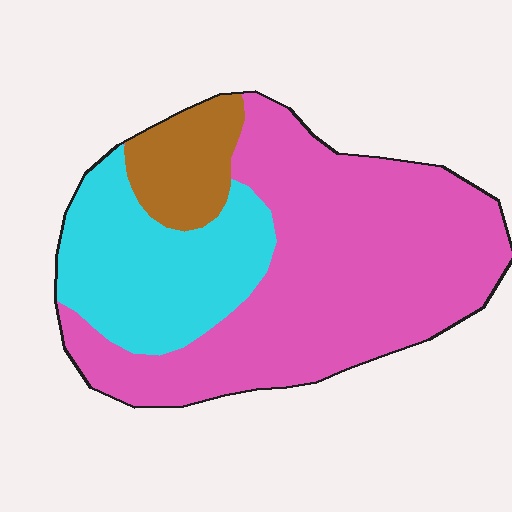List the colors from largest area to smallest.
From largest to smallest: pink, cyan, brown.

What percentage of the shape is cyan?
Cyan takes up about one quarter (1/4) of the shape.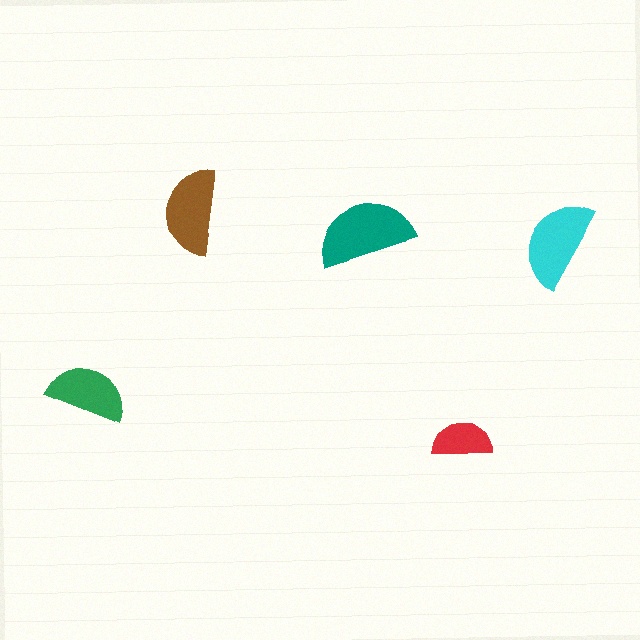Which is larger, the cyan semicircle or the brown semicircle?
The cyan one.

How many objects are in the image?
There are 5 objects in the image.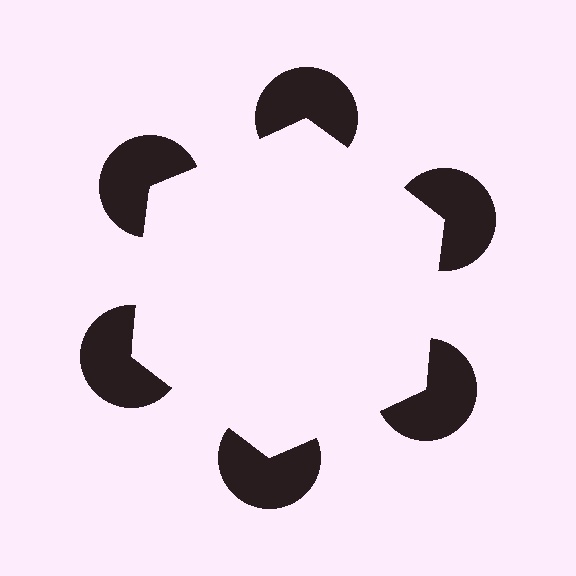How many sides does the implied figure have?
6 sides.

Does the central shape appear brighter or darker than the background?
It typically appears slightly brighter than the background, even though no actual brightness change is drawn.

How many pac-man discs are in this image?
There are 6 — one at each vertex of the illusory hexagon.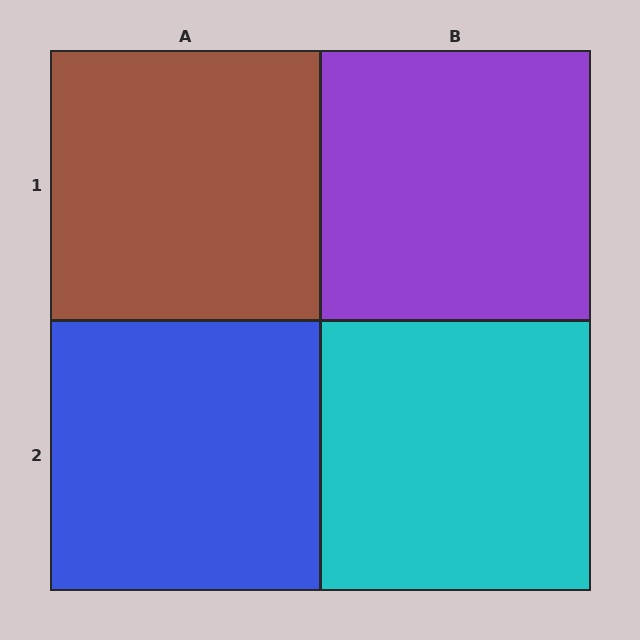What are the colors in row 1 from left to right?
Brown, purple.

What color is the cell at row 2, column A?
Blue.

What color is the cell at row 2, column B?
Cyan.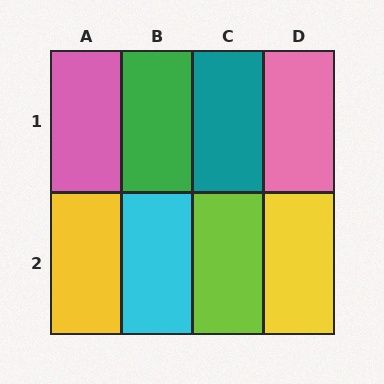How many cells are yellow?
2 cells are yellow.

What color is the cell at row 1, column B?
Green.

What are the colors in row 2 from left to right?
Yellow, cyan, lime, yellow.